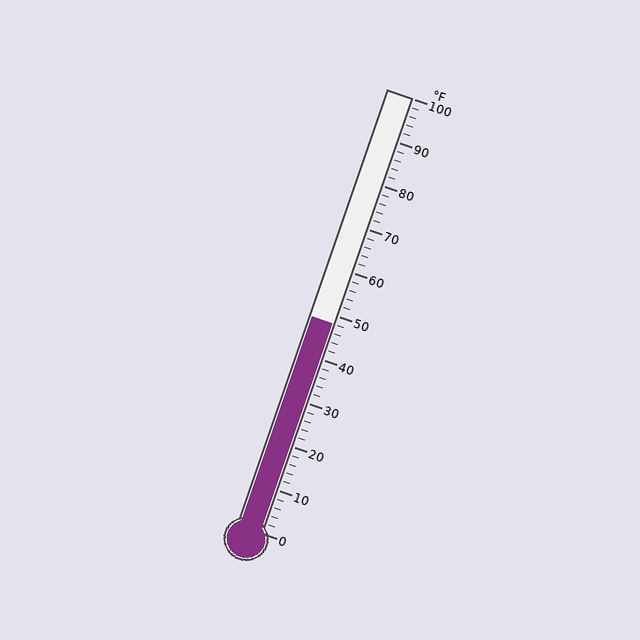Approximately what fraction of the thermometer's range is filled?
The thermometer is filled to approximately 50% of its range.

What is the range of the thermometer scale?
The thermometer scale ranges from 0°F to 100°F.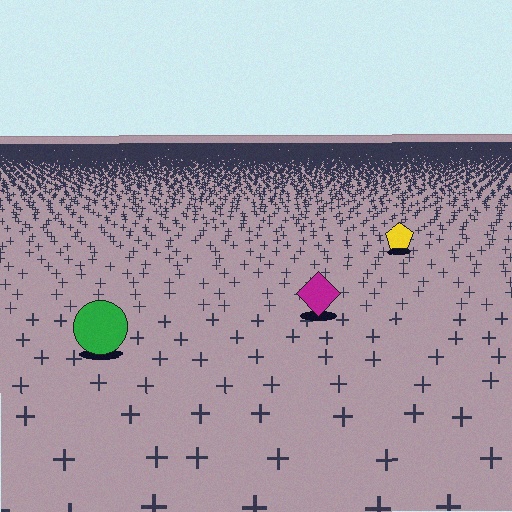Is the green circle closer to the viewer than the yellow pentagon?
Yes. The green circle is closer — you can tell from the texture gradient: the ground texture is coarser near it.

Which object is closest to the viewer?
The green circle is closest. The texture marks near it are larger and more spread out.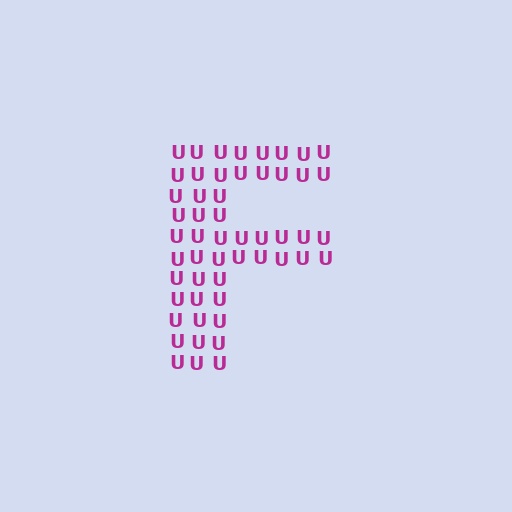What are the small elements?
The small elements are letter U's.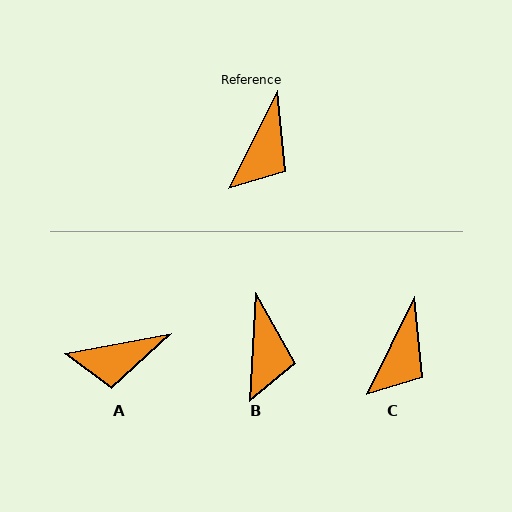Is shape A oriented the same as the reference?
No, it is off by about 53 degrees.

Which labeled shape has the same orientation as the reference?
C.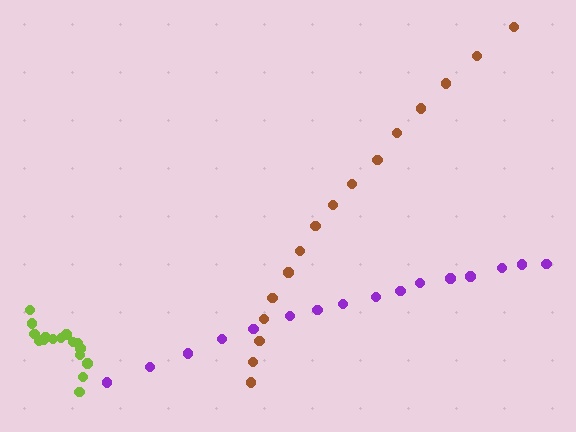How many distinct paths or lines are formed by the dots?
There are 3 distinct paths.